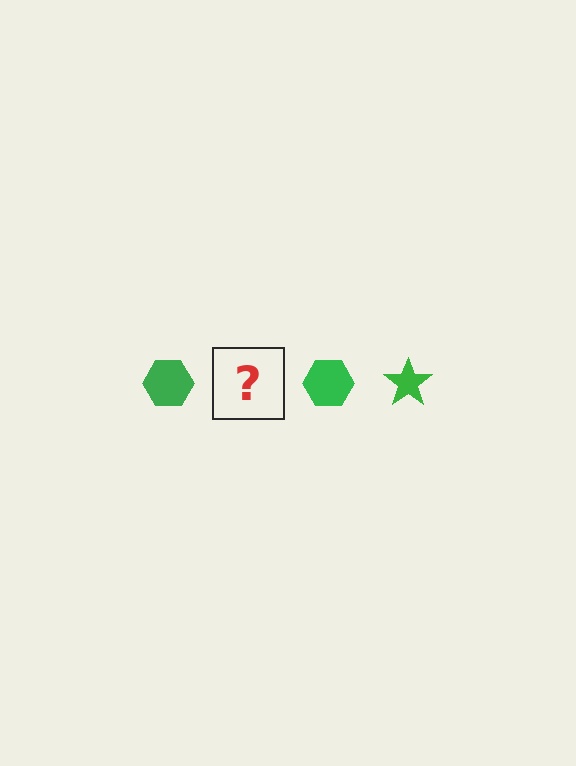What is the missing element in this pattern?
The missing element is a green star.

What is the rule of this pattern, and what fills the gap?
The rule is that the pattern cycles through hexagon, star shapes in green. The gap should be filled with a green star.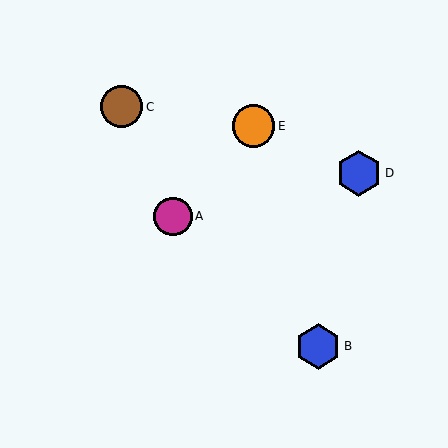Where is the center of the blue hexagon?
The center of the blue hexagon is at (359, 173).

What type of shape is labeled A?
Shape A is a magenta circle.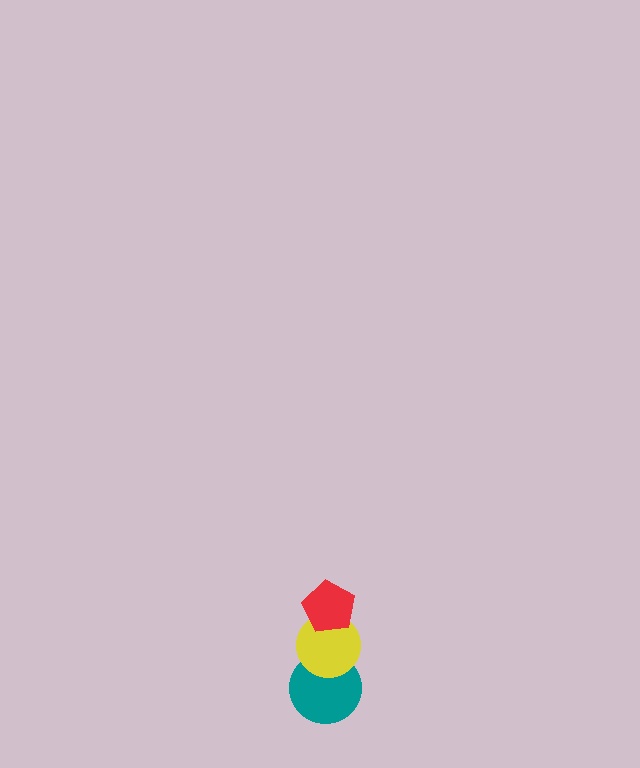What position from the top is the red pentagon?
The red pentagon is 1st from the top.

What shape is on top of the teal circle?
The yellow circle is on top of the teal circle.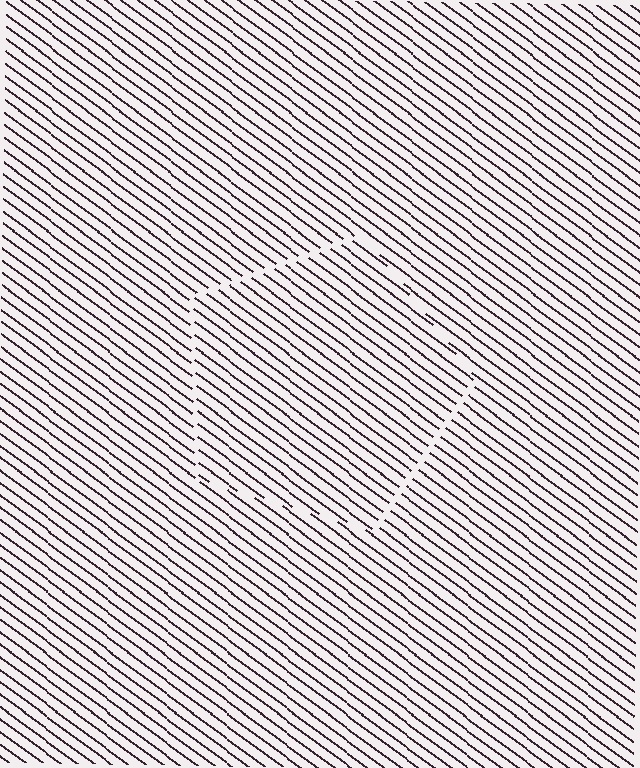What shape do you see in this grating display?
An illusory pentagon. The interior of the shape contains the same grating, shifted by half a period — the contour is defined by the phase discontinuity where line-ends from the inner and outer gratings abut.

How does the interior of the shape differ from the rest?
The interior of the shape contains the same grating, shifted by half a period — the contour is defined by the phase discontinuity where line-ends from the inner and outer gratings abut.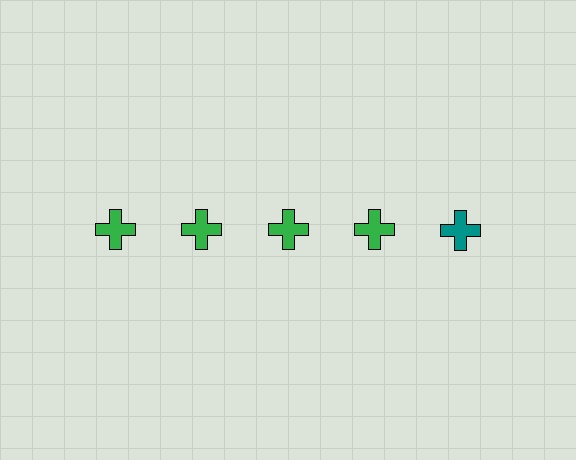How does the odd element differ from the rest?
It has a different color: teal instead of green.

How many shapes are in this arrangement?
There are 5 shapes arranged in a grid pattern.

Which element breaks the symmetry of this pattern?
The teal cross in the top row, rightmost column breaks the symmetry. All other shapes are green crosses.